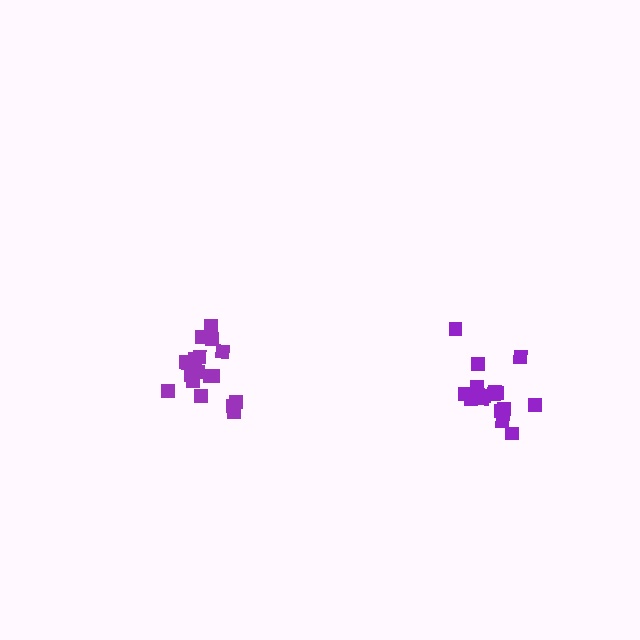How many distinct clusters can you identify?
There are 2 distinct clusters.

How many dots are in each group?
Group 1: 16 dots, Group 2: 18 dots (34 total).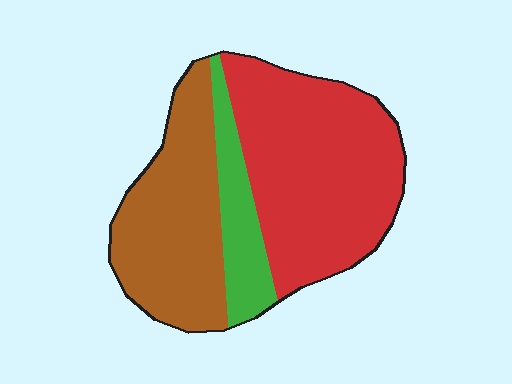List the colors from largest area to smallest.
From largest to smallest: red, brown, green.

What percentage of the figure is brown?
Brown takes up about one third (1/3) of the figure.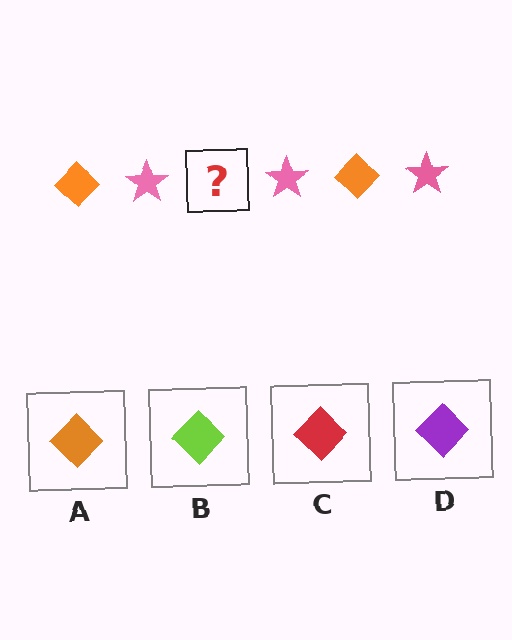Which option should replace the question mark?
Option A.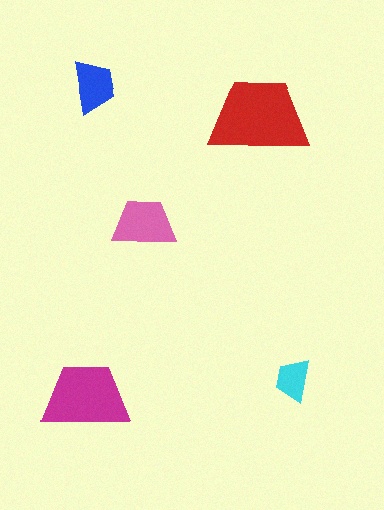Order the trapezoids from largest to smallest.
the red one, the magenta one, the pink one, the blue one, the cyan one.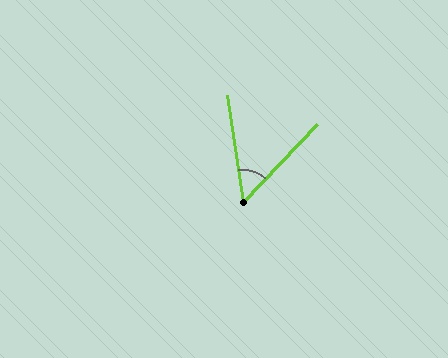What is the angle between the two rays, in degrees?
Approximately 52 degrees.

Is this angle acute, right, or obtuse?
It is acute.